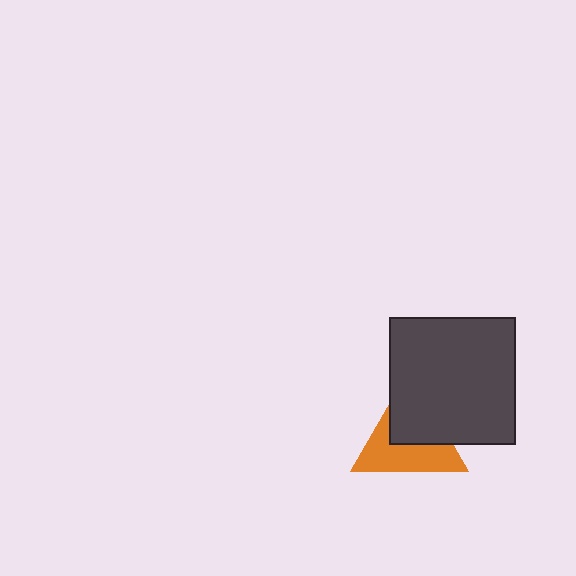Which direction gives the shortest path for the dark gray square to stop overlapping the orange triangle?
Moving toward the upper-right gives the shortest separation.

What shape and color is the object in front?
The object in front is a dark gray square.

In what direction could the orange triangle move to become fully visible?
The orange triangle could move toward the lower-left. That would shift it out from behind the dark gray square entirely.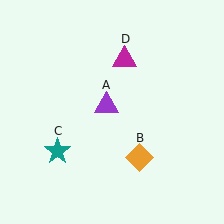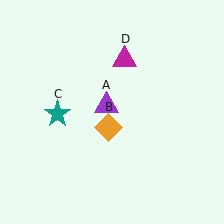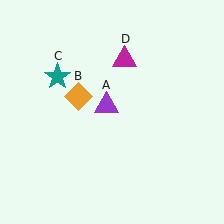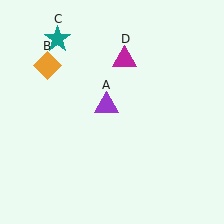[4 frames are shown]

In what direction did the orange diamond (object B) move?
The orange diamond (object B) moved up and to the left.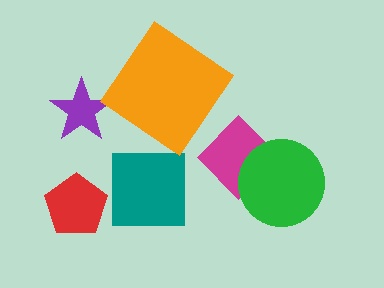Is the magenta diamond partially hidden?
Yes, it is partially covered by another shape.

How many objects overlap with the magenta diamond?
1 object overlaps with the magenta diamond.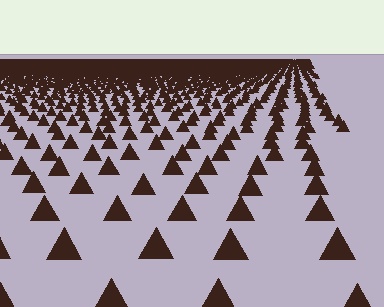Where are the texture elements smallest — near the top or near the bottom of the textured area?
Near the top.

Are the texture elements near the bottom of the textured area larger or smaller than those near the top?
Larger. Near the bottom, elements are closer to the viewer and appear at a bigger on-screen size.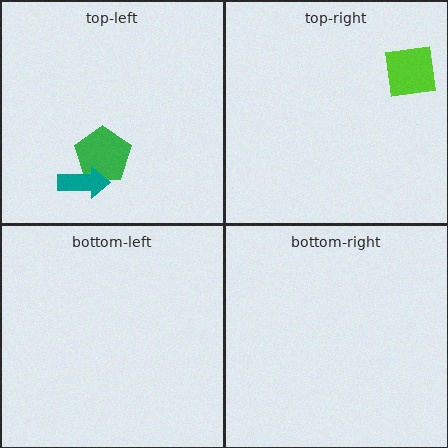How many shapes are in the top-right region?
1.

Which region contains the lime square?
The top-right region.